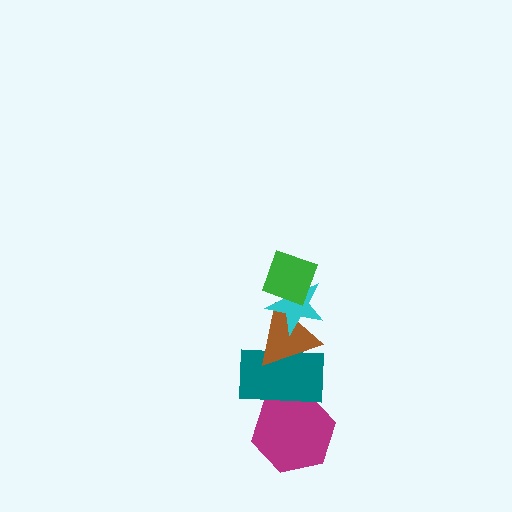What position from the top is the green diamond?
The green diamond is 1st from the top.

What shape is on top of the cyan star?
The green diamond is on top of the cyan star.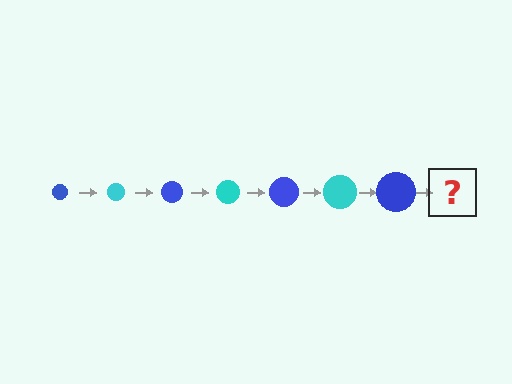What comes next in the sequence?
The next element should be a cyan circle, larger than the previous one.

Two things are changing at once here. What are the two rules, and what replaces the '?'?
The two rules are that the circle grows larger each step and the color cycles through blue and cyan. The '?' should be a cyan circle, larger than the previous one.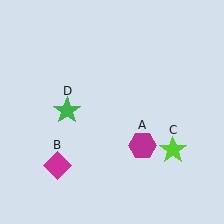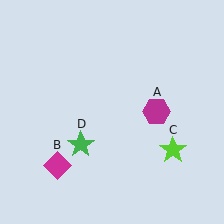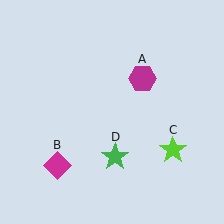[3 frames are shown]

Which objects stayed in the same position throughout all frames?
Magenta diamond (object B) and lime star (object C) remained stationary.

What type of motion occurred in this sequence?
The magenta hexagon (object A), green star (object D) rotated counterclockwise around the center of the scene.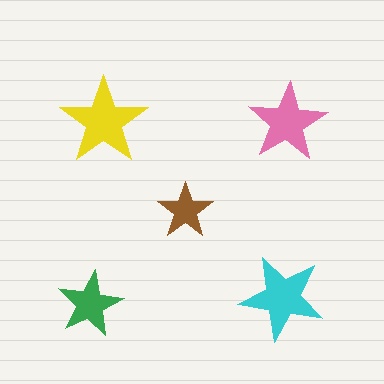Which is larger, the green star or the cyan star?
The cyan one.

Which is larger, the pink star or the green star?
The pink one.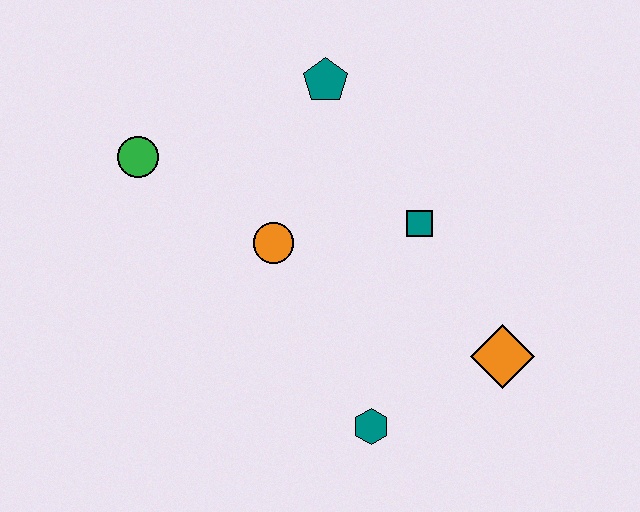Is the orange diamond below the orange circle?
Yes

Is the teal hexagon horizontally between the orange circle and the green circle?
No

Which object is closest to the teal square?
The orange circle is closest to the teal square.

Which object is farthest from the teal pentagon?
The teal hexagon is farthest from the teal pentagon.